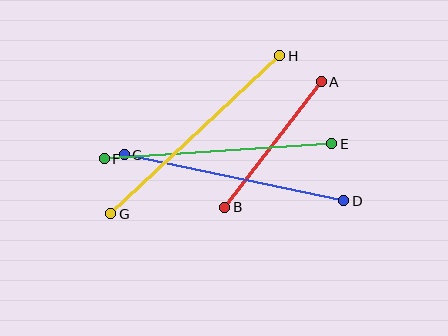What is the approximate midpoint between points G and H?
The midpoint is at approximately (195, 135) pixels.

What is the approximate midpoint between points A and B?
The midpoint is at approximately (273, 144) pixels.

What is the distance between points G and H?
The distance is approximately 231 pixels.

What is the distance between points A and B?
The distance is approximately 158 pixels.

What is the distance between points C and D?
The distance is approximately 224 pixels.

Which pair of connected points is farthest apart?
Points G and H are farthest apart.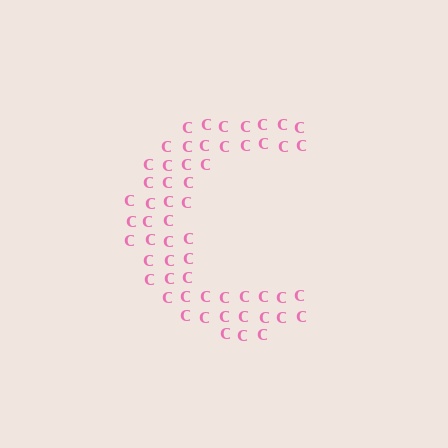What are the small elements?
The small elements are letter C's.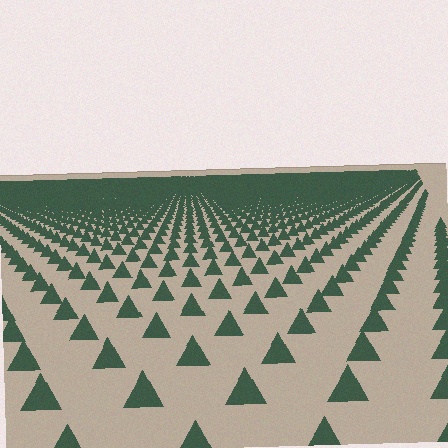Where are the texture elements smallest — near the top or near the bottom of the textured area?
Near the top.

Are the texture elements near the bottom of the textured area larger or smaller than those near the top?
Larger. Near the bottom, elements are closer to the viewer and appear at a bigger on-screen size.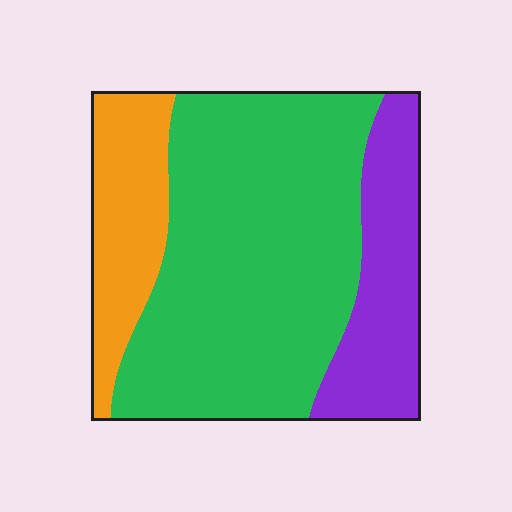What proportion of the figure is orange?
Orange takes up between a sixth and a third of the figure.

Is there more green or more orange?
Green.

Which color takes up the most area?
Green, at roughly 60%.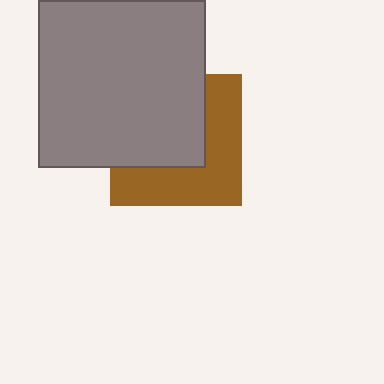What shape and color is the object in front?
The object in front is a gray square.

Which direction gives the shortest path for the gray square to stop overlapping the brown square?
Moving toward the upper-left gives the shortest separation.